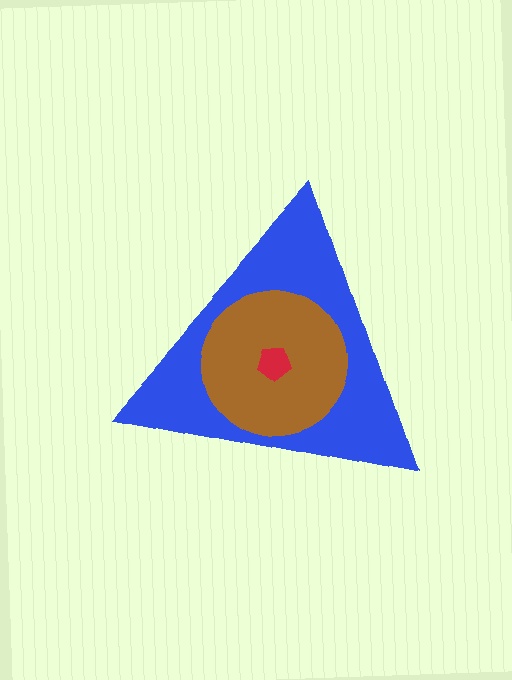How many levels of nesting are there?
3.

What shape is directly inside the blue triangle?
The brown circle.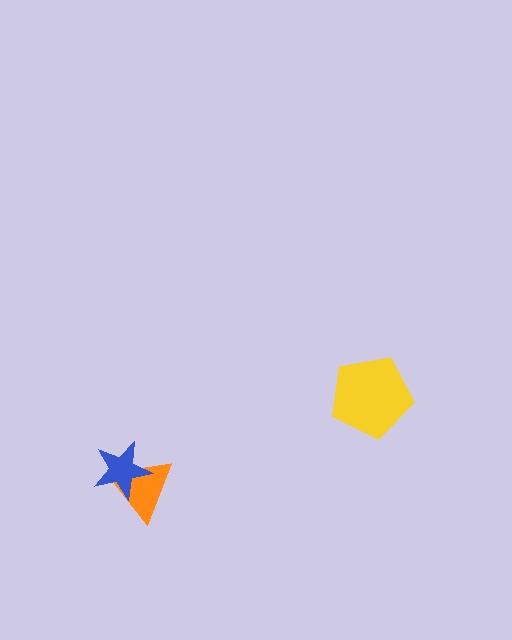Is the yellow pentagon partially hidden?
No, no other shape covers it.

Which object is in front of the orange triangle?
The blue star is in front of the orange triangle.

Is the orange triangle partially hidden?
Yes, it is partially covered by another shape.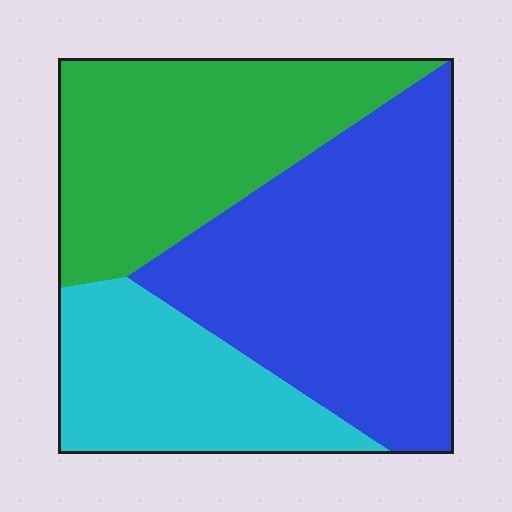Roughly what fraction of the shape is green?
Green covers around 35% of the shape.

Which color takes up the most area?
Blue, at roughly 45%.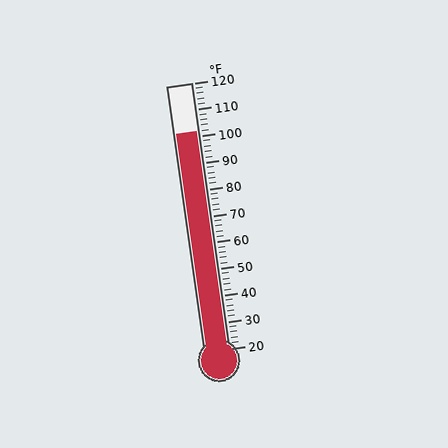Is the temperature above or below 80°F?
The temperature is above 80°F.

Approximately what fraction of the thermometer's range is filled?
The thermometer is filled to approximately 80% of its range.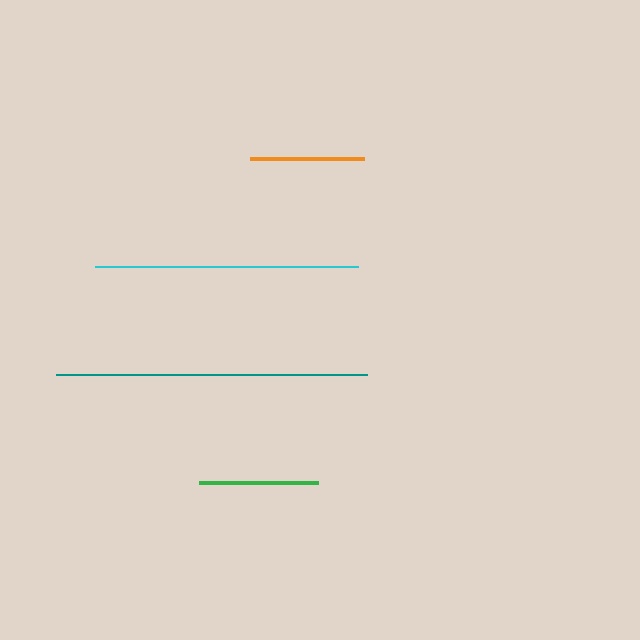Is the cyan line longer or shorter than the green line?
The cyan line is longer than the green line.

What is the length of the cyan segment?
The cyan segment is approximately 263 pixels long.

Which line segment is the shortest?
The orange line is the shortest at approximately 114 pixels.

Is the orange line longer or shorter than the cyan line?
The cyan line is longer than the orange line.